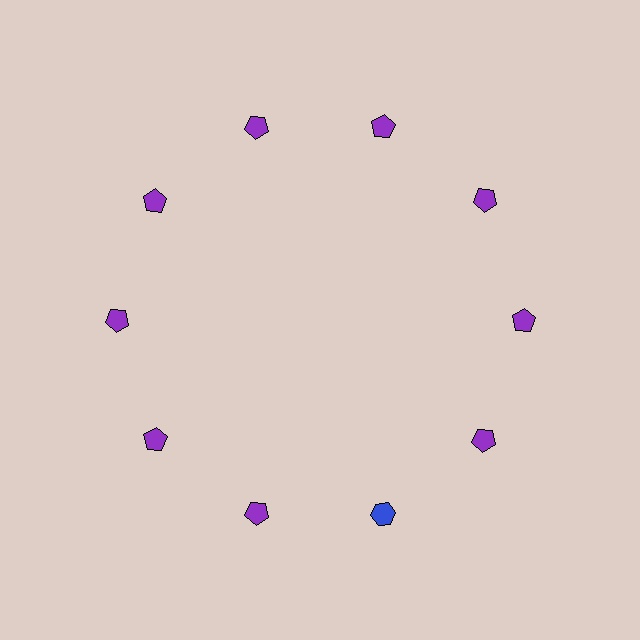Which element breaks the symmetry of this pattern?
The blue hexagon at roughly the 5 o'clock position breaks the symmetry. All other shapes are purple pentagons.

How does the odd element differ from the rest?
It differs in both color (blue instead of purple) and shape (hexagon instead of pentagon).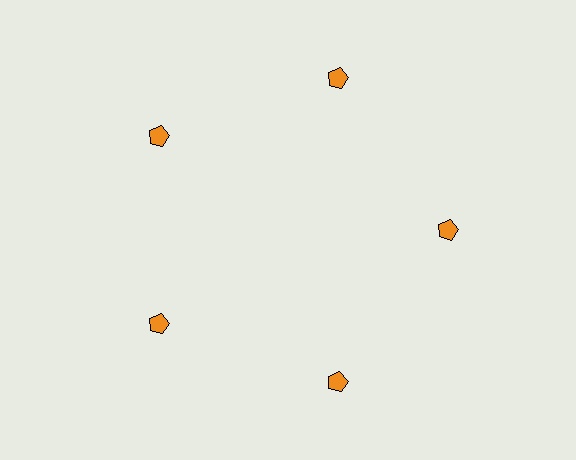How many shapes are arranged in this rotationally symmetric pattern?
There are 5 shapes, arranged in 5 groups of 1.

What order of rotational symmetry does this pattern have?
This pattern has 5-fold rotational symmetry.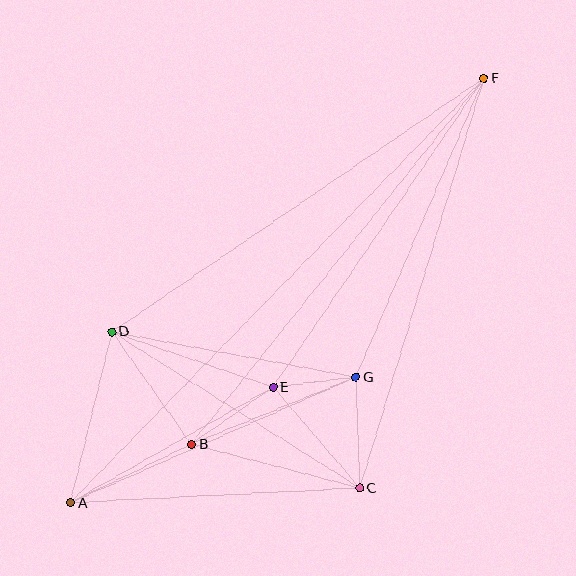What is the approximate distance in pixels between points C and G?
The distance between C and G is approximately 111 pixels.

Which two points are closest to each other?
Points E and G are closest to each other.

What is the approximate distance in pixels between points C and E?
The distance between C and E is approximately 133 pixels.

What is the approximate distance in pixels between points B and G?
The distance between B and G is approximately 178 pixels.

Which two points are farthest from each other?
Points A and F are farthest from each other.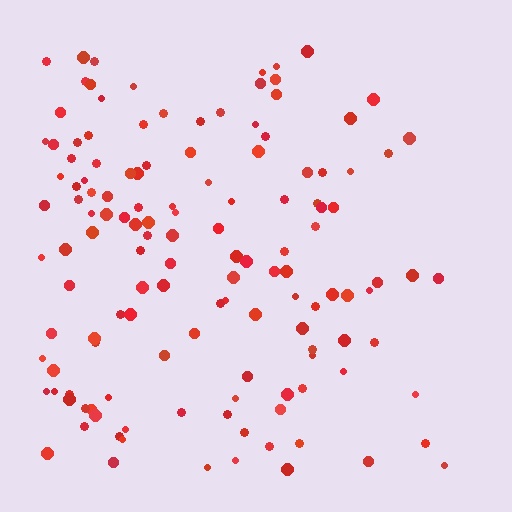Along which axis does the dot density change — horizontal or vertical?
Horizontal.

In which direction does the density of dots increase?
From right to left, with the left side densest.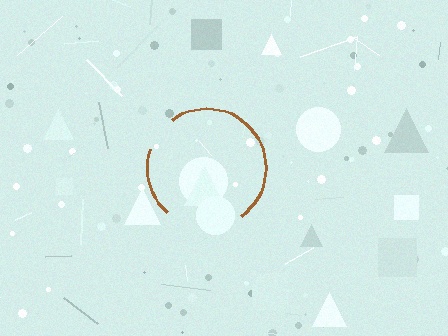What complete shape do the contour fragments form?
The contour fragments form a circle.